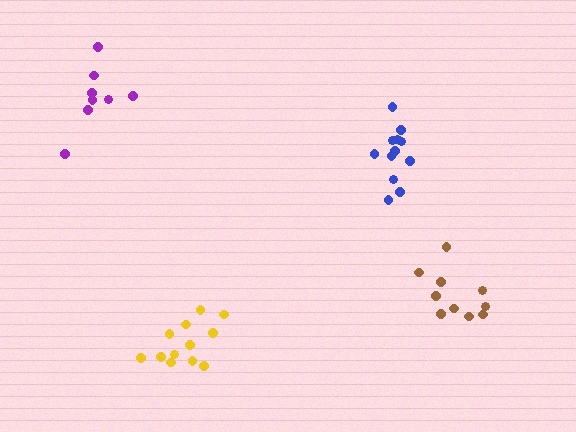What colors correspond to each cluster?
The clusters are colored: brown, yellow, blue, purple.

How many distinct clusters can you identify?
There are 4 distinct clusters.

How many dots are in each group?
Group 1: 10 dots, Group 2: 12 dots, Group 3: 12 dots, Group 4: 8 dots (42 total).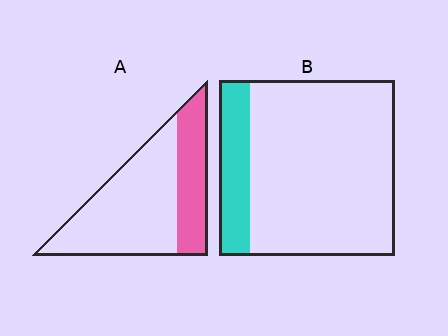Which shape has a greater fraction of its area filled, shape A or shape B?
Shape A.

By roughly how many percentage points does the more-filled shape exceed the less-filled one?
By roughly 15 percentage points (A over B).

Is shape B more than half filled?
No.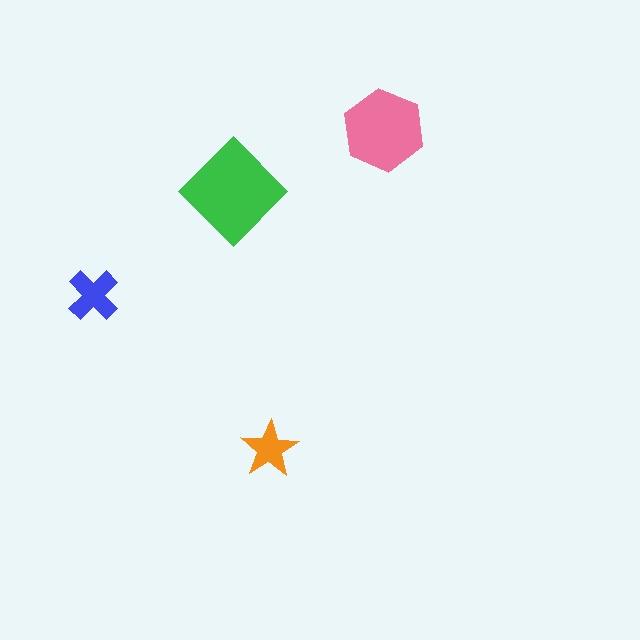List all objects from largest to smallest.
The green diamond, the pink hexagon, the blue cross, the orange star.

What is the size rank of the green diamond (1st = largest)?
1st.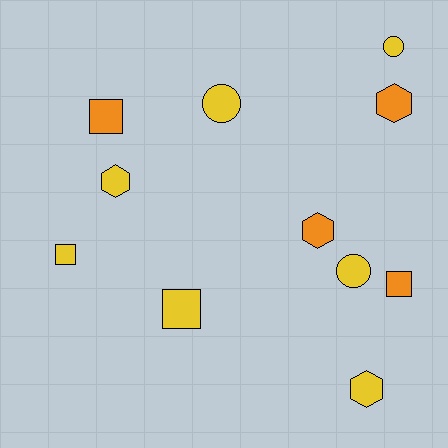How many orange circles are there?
There are no orange circles.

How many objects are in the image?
There are 11 objects.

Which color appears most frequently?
Yellow, with 7 objects.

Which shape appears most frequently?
Hexagon, with 4 objects.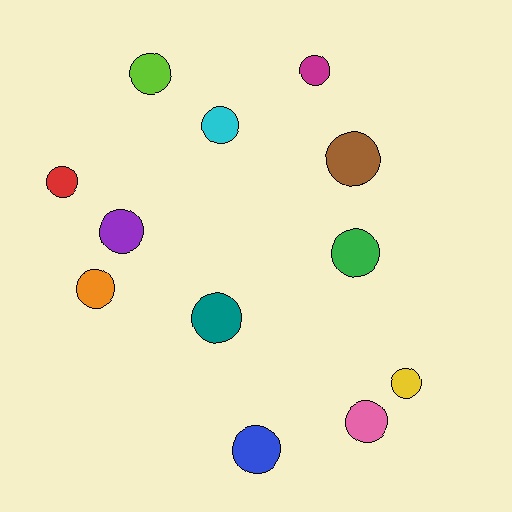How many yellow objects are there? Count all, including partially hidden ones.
There is 1 yellow object.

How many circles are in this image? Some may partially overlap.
There are 12 circles.